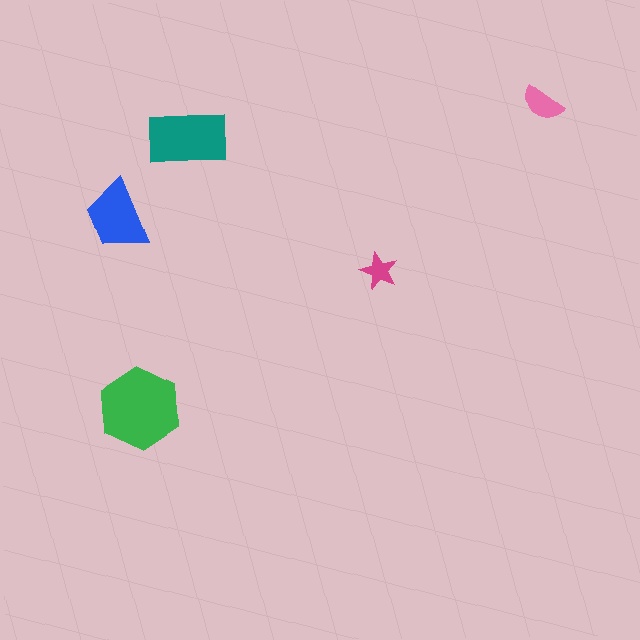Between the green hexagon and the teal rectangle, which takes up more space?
The green hexagon.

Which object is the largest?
The green hexagon.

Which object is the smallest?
The magenta star.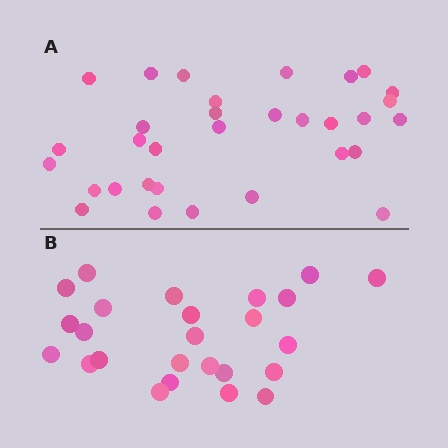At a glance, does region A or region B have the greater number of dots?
Region A (the top region) has more dots.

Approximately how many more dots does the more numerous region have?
Region A has roughly 8 or so more dots than region B.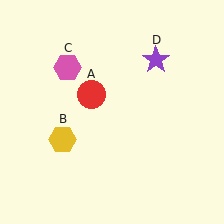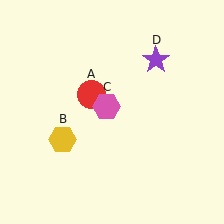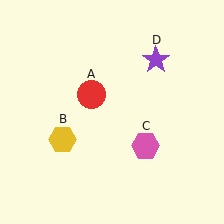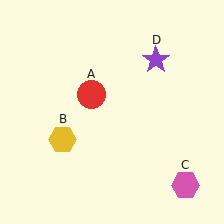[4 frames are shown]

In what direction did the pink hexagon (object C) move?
The pink hexagon (object C) moved down and to the right.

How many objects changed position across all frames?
1 object changed position: pink hexagon (object C).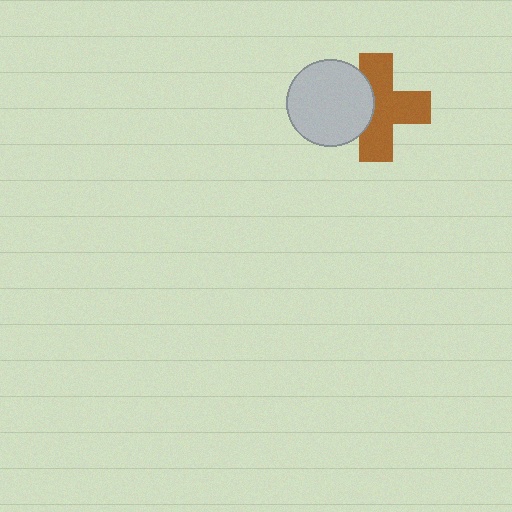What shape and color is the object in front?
The object in front is a light gray circle.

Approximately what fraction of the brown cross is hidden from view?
Roughly 32% of the brown cross is hidden behind the light gray circle.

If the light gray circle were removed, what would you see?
You would see the complete brown cross.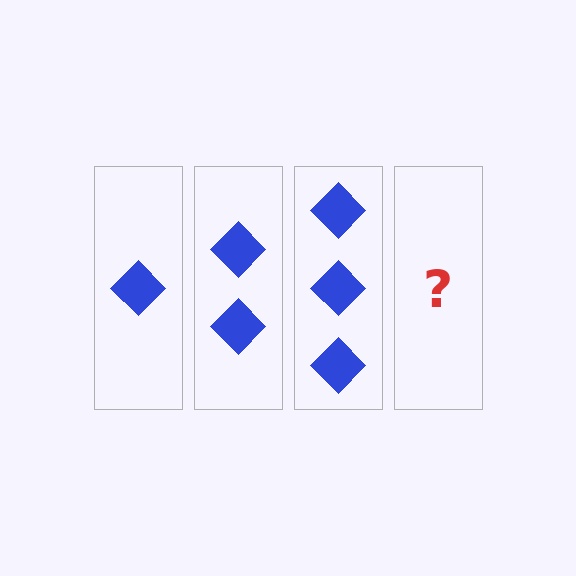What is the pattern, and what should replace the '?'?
The pattern is that each step adds one more diamond. The '?' should be 4 diamonds.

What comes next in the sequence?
The next element should be 4 diamonds.